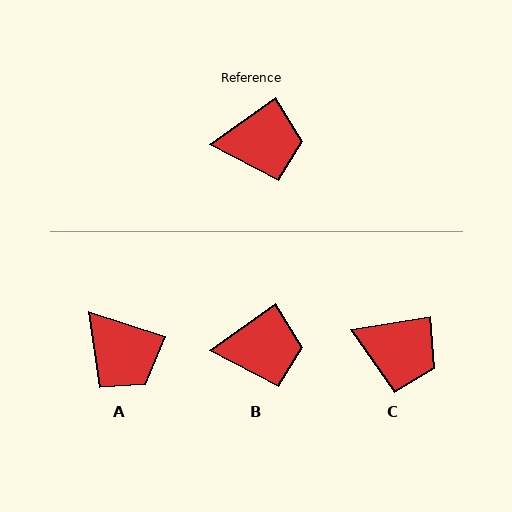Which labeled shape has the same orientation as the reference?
B.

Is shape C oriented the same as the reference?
No, it is off by about 27 degrees.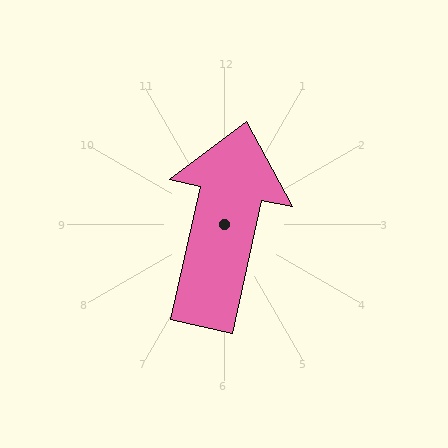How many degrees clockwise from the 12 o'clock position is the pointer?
Approximately 12 degrees.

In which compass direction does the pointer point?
North.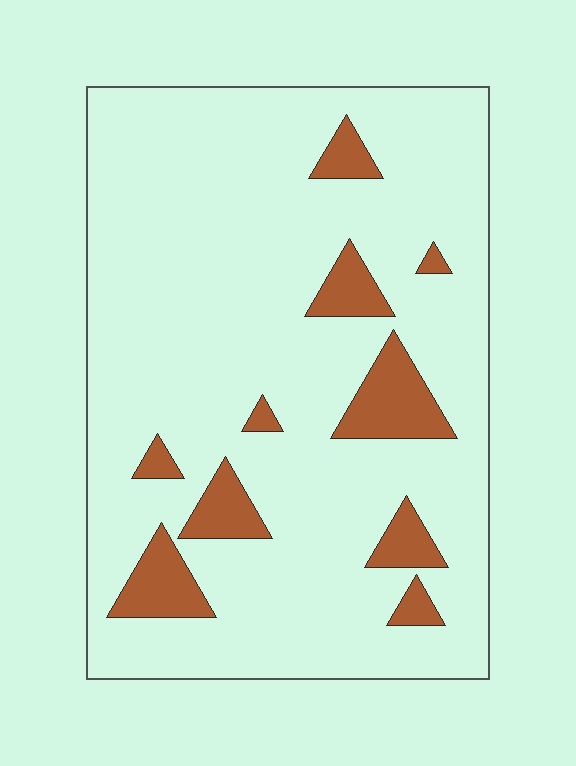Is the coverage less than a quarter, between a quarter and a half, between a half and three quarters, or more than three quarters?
Less than a quarter.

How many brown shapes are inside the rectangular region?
10.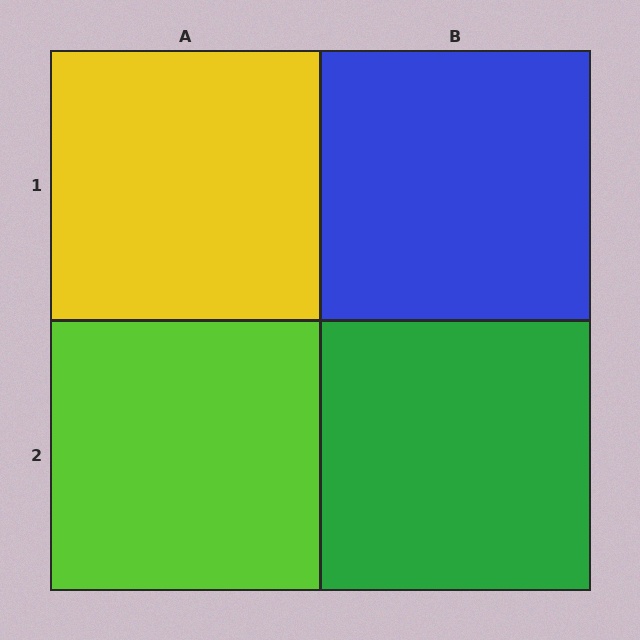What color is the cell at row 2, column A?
Lime.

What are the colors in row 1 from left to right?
Yellow, blue.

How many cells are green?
1 cell is green.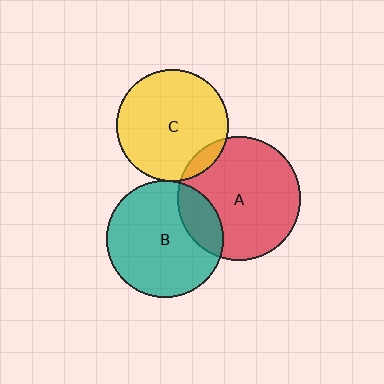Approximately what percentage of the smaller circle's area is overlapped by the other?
Approximately 10%.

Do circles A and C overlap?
Yes.